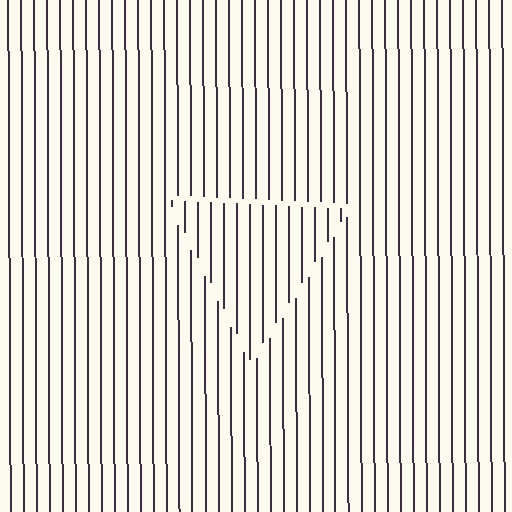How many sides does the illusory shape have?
3 sides — the line-ends trace a triangle.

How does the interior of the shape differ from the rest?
The interior of the shape contains the same grating, shifted by half a period — the contour is defined by the phase discontinuity where line-ends from the inner and outer gratings abut.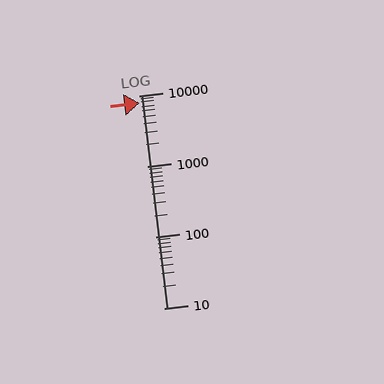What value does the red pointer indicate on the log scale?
The pointer indicates approximately 7900.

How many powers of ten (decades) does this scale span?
The scale spans 3 decades, from 10 to 10000.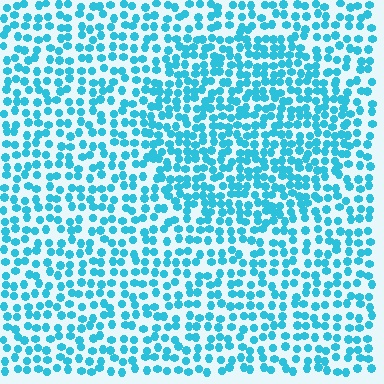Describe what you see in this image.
The image contains small cyan elements arranged at two different densities. A circle-shaped region is visible where the elements are more densely packed than the surrounding area.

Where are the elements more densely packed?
The elements are more densely packed inside the circle boundary.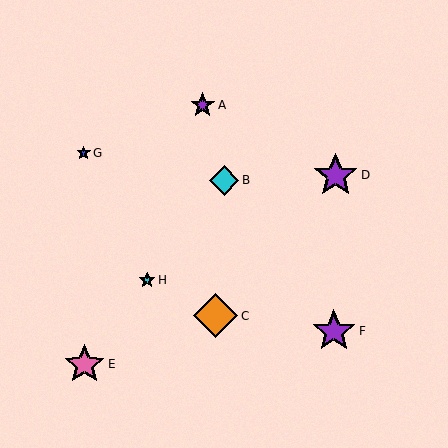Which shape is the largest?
The orange diamond (labeled C) is the largest.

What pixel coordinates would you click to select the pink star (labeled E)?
Click at (84, 364) to select the pink star E.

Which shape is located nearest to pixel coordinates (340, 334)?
The purple star (labeled F) at (334, 331) is nearest to that location.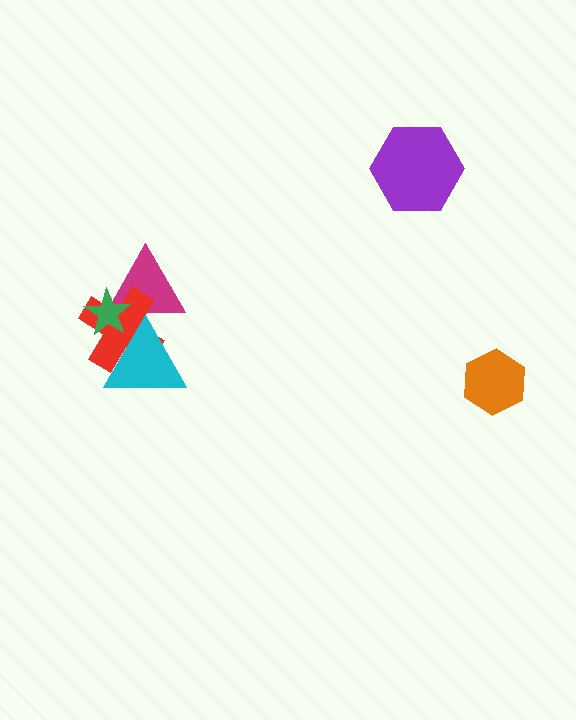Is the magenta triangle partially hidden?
Yes, it is partially covered by another shape.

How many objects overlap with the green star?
3 objects overlap with the green star.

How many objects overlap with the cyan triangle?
3 objects overlap with the cyan triangle.